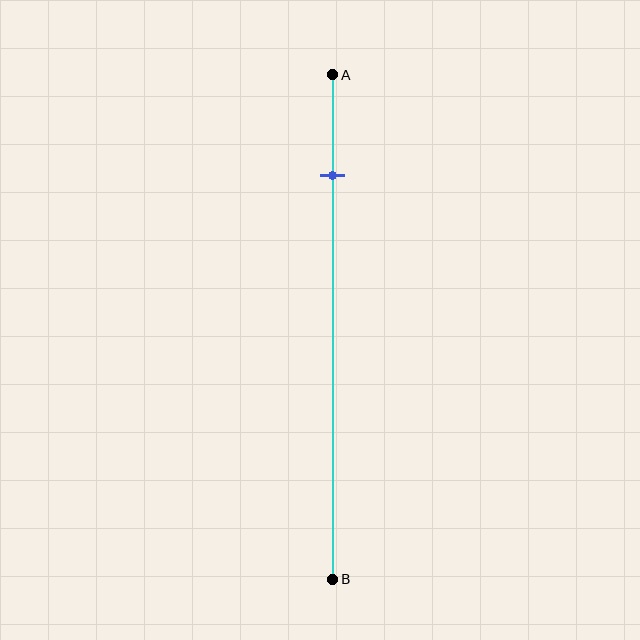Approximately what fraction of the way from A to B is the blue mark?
The blue mark is approximately 20% of the way from A to B.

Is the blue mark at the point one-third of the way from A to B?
No, the mark is at about 20% from A, not at the 33% one-third point.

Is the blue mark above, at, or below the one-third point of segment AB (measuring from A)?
The blue mark is above the one-third point of segment AB.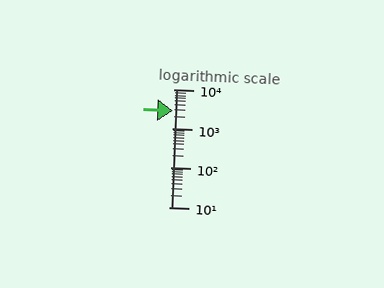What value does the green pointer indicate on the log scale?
The pointer indicates approximately 2900.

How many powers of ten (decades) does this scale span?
The scale spans 3 decades, from 10 to 10000.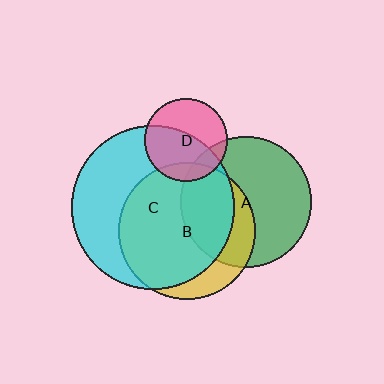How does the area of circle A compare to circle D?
Approximately 2.5 times.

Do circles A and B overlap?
Yes.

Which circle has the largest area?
Circle C (cyan).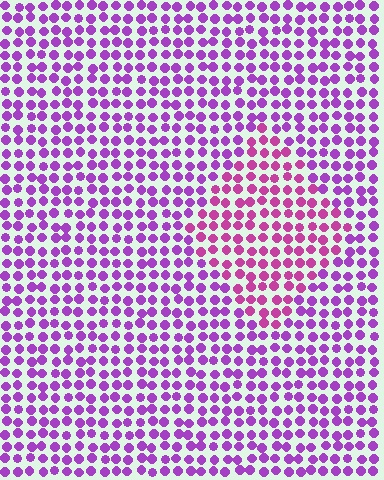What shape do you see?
I see a diamond.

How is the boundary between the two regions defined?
The boundary is defined purely by a slight shift in hue (about 31 degrees). Spacing, size, and orientation are identical on both sides.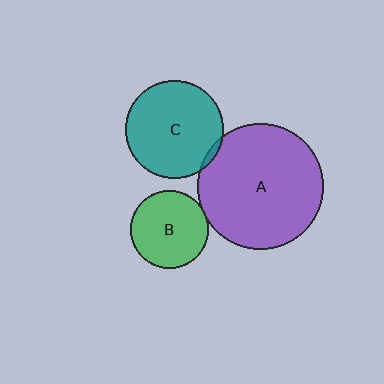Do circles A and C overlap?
Yes.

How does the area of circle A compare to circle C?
Approximately 1.7 times.